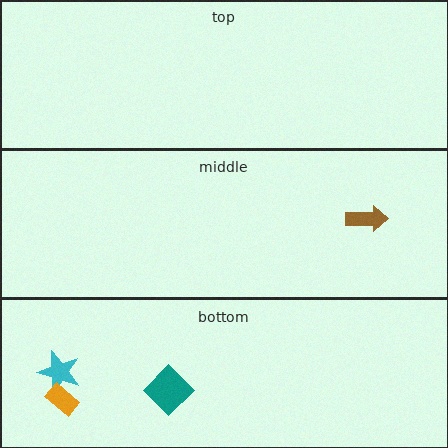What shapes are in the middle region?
The brown arrow.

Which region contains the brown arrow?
The middle region.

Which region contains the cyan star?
The bottom region.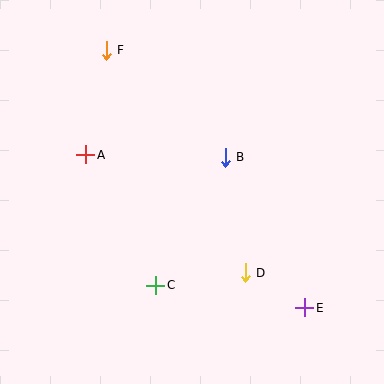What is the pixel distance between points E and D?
The distance between E and D is 69 pixels.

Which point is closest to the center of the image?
Point B at (225, 157) is closest to the center.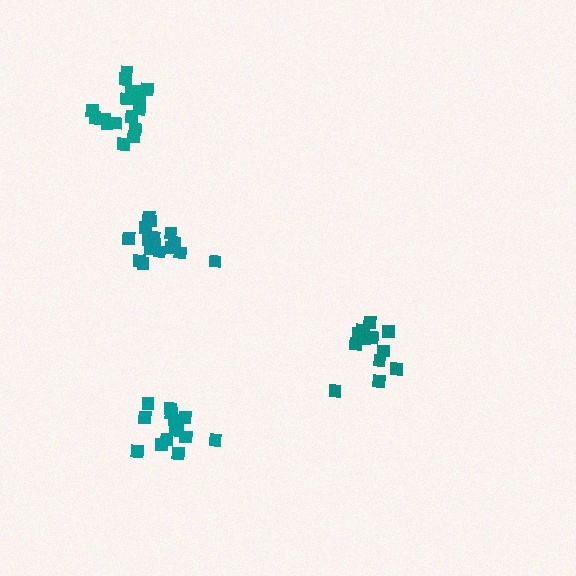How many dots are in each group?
Group 1: 17 dots, Group 2: 14 dots, Group 3: 15 dots, Group 4: 18 dots (64 total).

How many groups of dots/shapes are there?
There are 4 groups.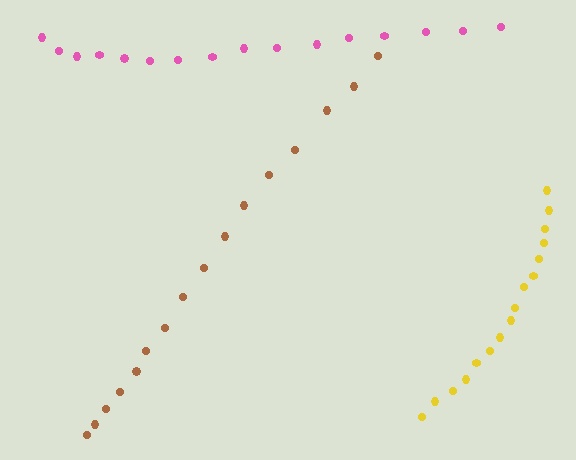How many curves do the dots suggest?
There are 3 distinct paths.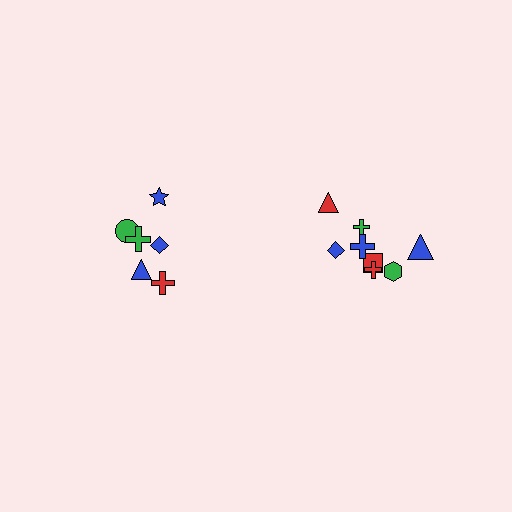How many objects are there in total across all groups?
There are 14 objects.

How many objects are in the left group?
There are 6 objects.